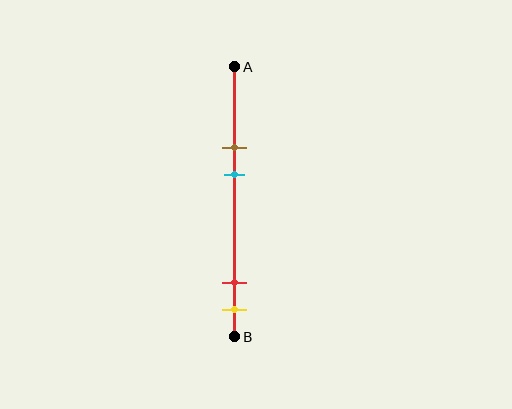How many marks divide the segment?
There are 4 marks dividing the segment.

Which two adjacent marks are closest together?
The red and yellow marks are the closest adjacent pair.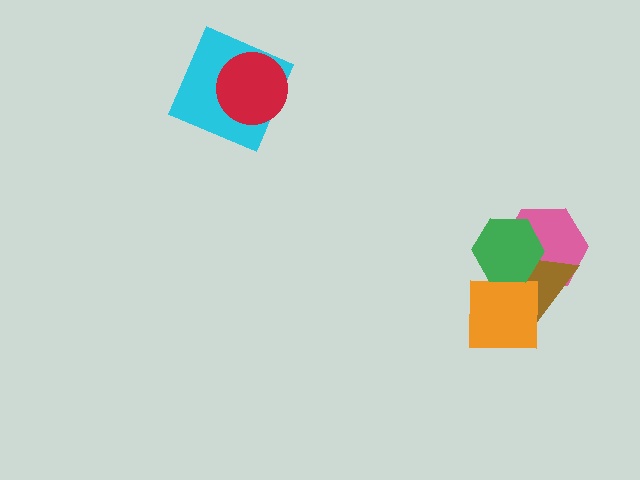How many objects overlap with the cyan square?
1 object overlaps with the cyan square.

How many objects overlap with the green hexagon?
3 objects overlap with the green hexagon.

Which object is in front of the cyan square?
The red circle is in front of the cyan square.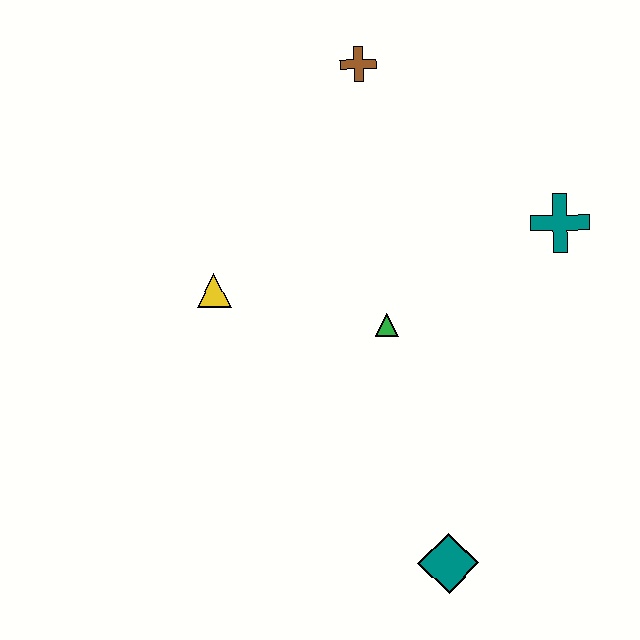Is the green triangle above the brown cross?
No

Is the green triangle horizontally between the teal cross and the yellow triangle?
Yes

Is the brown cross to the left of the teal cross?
Yes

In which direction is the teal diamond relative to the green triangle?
The teal diamond is below the green triangle.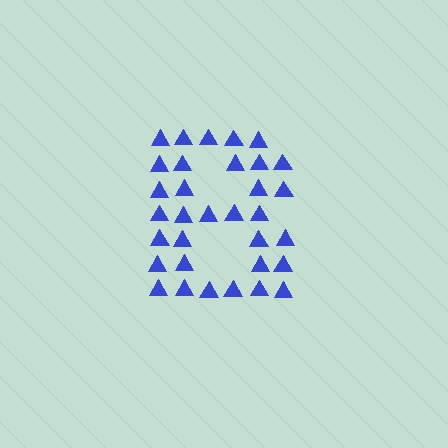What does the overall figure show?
The overall figure shows the letter B.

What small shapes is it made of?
It is made of small triangles.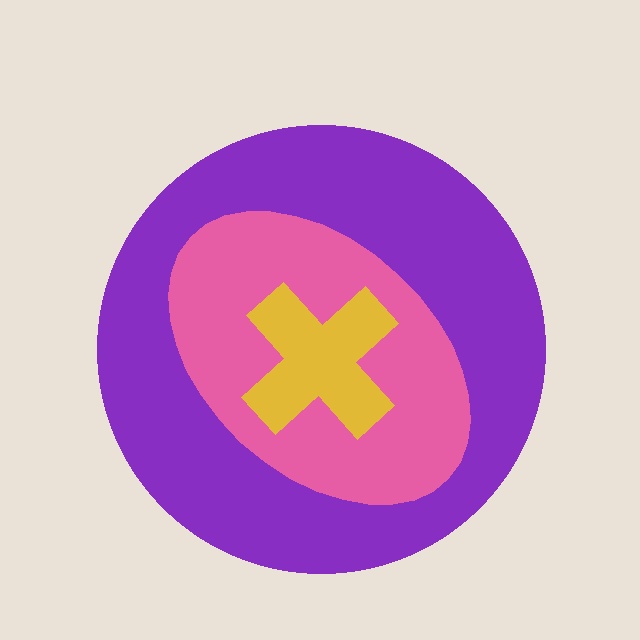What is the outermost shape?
The purple circle.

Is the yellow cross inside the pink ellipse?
Yes.